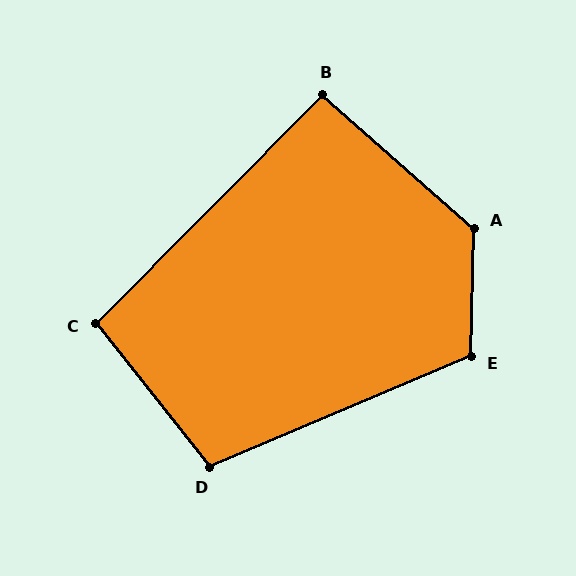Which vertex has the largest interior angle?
A, at approximately 130 degrees.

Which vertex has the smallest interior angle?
B, at approximately 94 degrees.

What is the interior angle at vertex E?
Approximately 114 degrees (obtuse).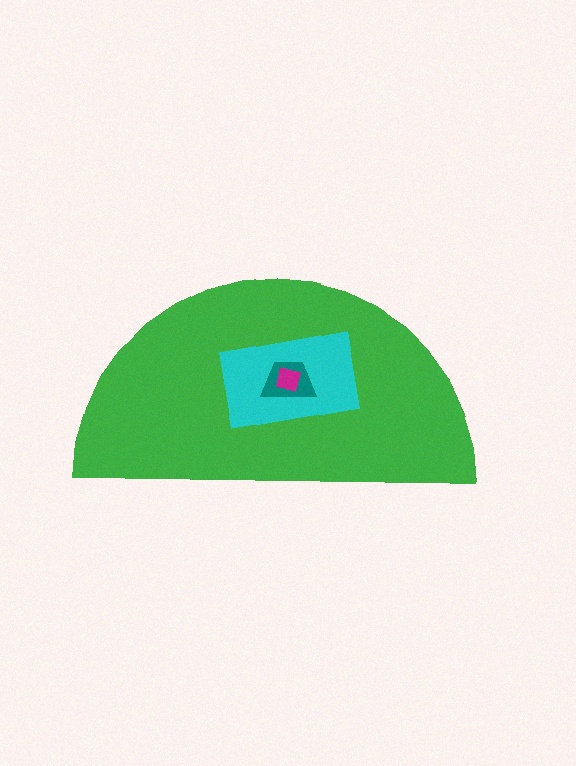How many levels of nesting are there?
4.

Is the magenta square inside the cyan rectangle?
Yes.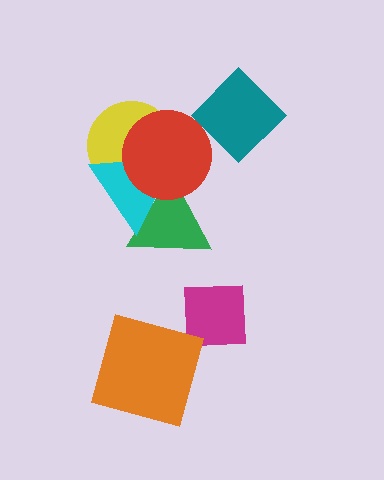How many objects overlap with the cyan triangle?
3 objects overlap with the cyan triangle.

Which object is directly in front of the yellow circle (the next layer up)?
The cyan triangle is directly in front of the yellow circle.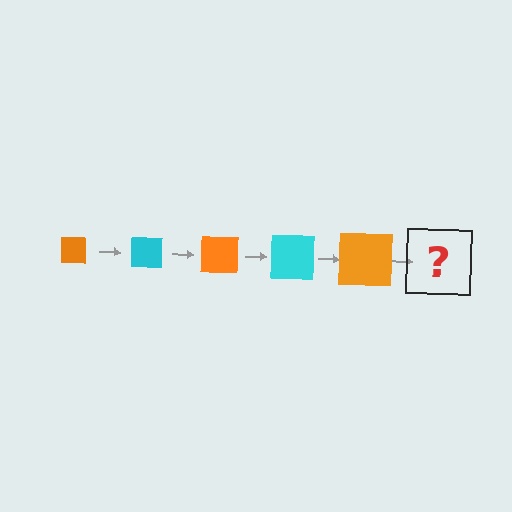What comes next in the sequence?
The next element should be a cyan square, larger than the previous one.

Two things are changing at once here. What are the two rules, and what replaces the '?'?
The two rules are that the square grows larger each step and the color cycles through orange and cyan. The '?' should be a cyan square, larger than the previous one.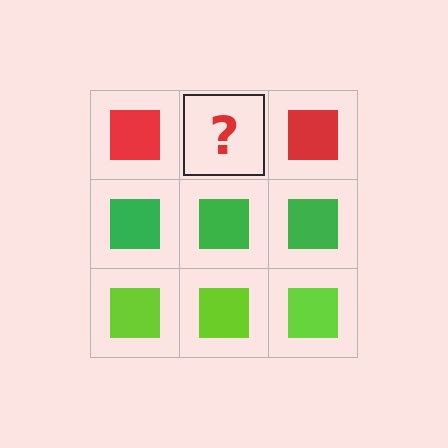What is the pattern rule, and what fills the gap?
The rule is that each row has a consistent color. The gap should be filled with a red square.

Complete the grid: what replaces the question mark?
The question mark should be replaced with a red square.